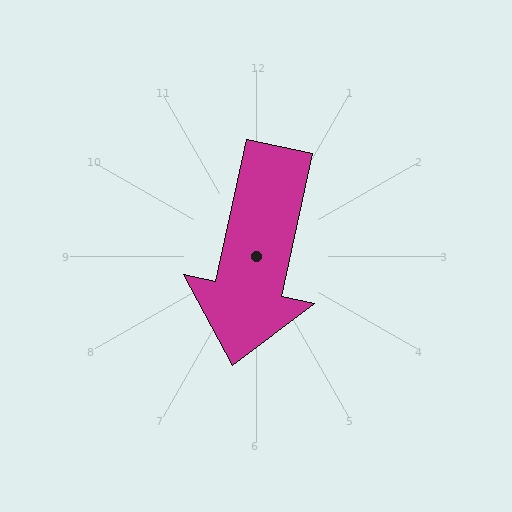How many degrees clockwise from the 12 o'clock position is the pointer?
Approximately 192 degrees.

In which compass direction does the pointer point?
South.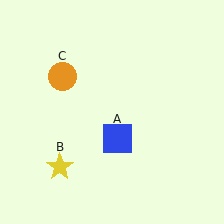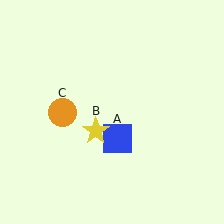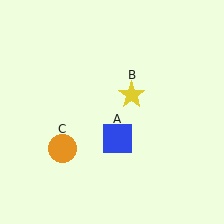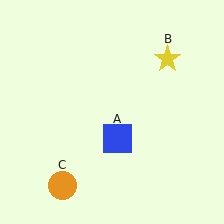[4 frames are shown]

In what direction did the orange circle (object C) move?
The orange circle (object C) moved down.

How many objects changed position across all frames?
2 objects changed position: yellow star (object B), orange circle (object C).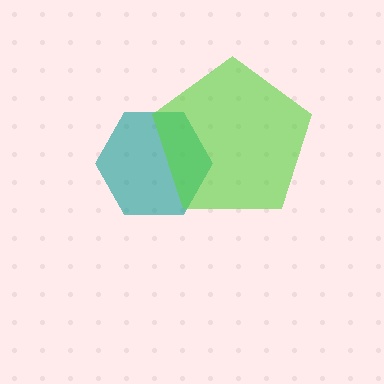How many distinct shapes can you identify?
There are 2 distinct shapes: a teal hexagon, a lime pentagon.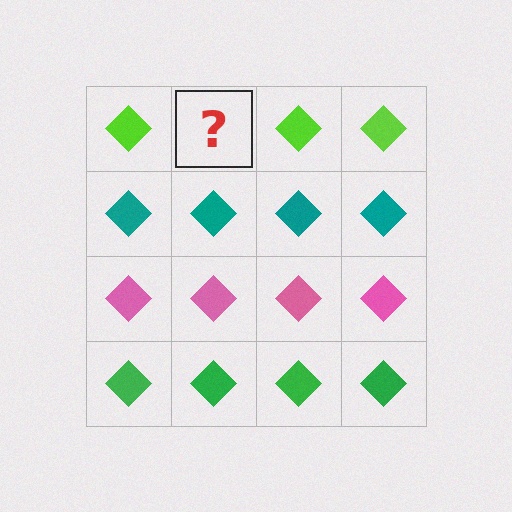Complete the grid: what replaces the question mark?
The question mark should be replaced with a lime diamond.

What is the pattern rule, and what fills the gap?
The rule is that each row has a consistent color. The gap should be filled with a lime diamond.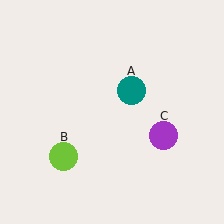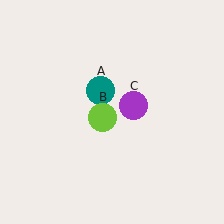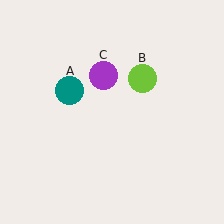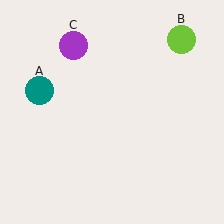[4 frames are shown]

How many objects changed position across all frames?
3 objects changed position: teal circle (object A), lime circle (object B), purple circle (object C).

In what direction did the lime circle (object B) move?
The lime circle (object B) moved up and to the right.